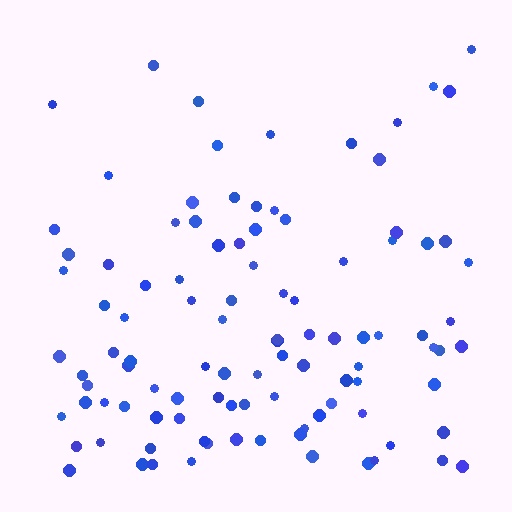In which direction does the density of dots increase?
From top to bottom, with the bottom side densest.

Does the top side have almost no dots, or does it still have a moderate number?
Still a moderate number, just noticeably fewer than the bottom.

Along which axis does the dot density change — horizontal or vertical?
Vertical.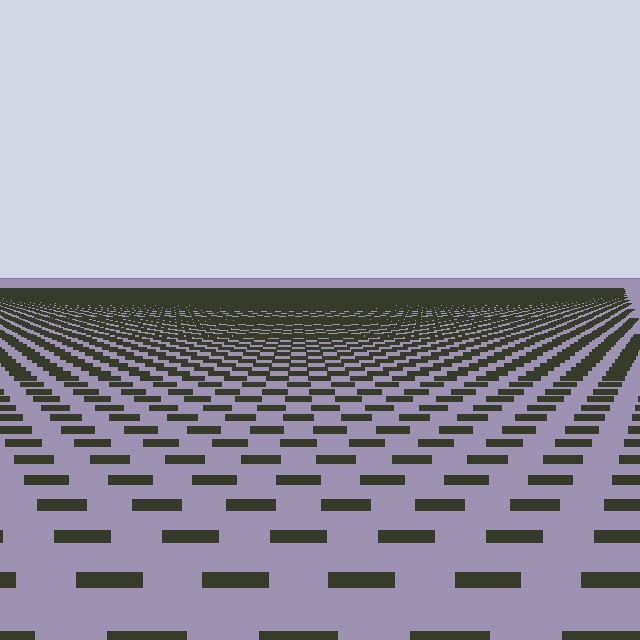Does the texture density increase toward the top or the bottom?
Density increases toward the top.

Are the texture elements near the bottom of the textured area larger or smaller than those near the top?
Larger. Near the bottom, elements are closer to the viewer and appear at a bigger on-screen size.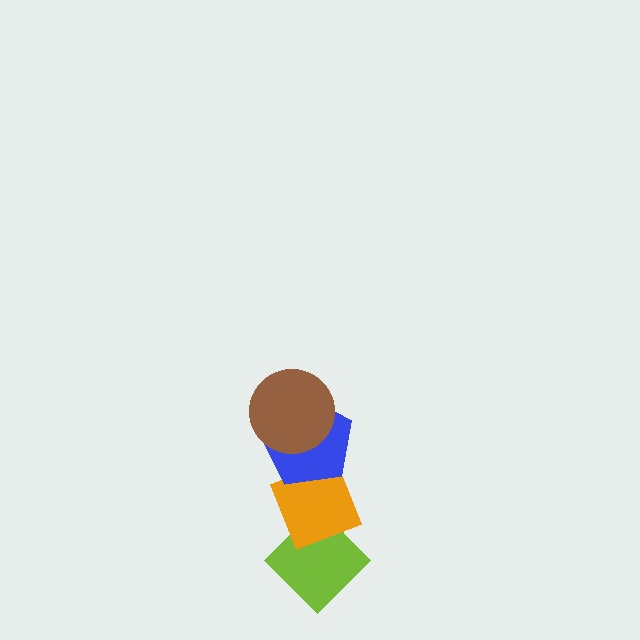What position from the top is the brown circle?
The brown circle is 1st from the top.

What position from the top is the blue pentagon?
The blue pentagon is 2nd from the top.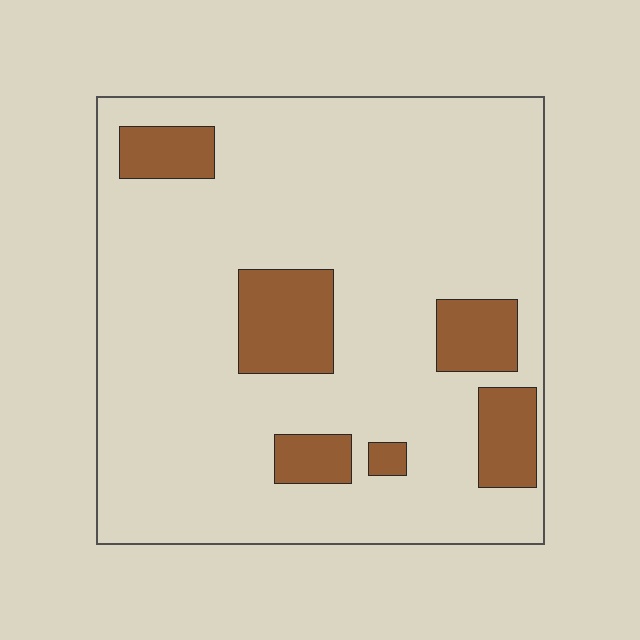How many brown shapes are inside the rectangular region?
6.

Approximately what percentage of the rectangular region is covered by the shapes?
Approximately 15%.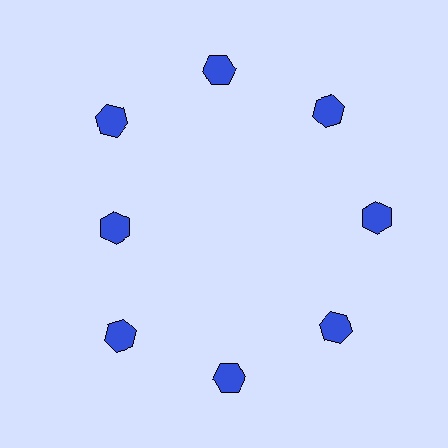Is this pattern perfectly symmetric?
No. The 8 blue hexagons are arranged in a ring, but one element near the 9 o'clock position is pulled inward toward the center, breaking the 8-fold rotational symmetry.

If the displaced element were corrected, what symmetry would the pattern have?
It would have 8-fold rotational symmetry — the pattern would map onto itself every 45 degrees.